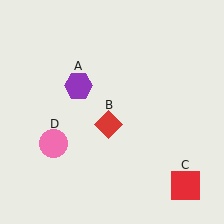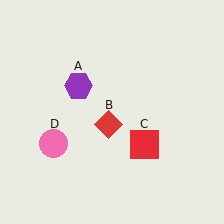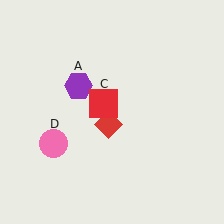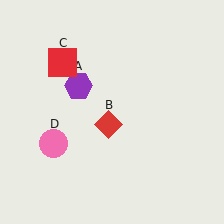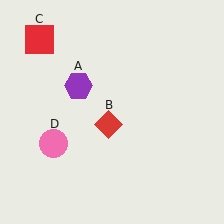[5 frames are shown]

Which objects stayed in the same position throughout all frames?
Purple hexagon (object A) and red diamond (object B) and pink circle (object D) remained stationary.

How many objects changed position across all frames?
1 object changed position: red square (object C).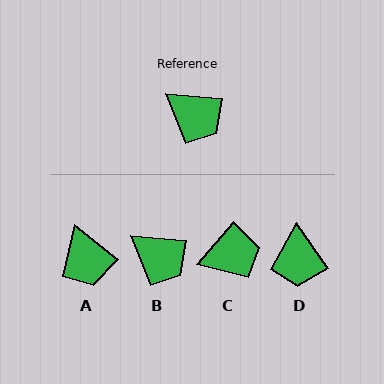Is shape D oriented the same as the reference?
No, it is off by about 51 degrees.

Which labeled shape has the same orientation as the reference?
B.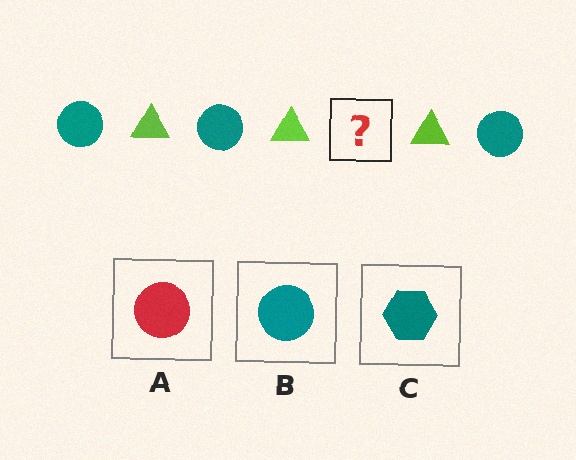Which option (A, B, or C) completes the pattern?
B.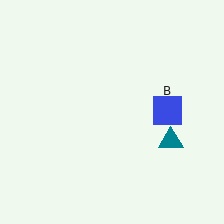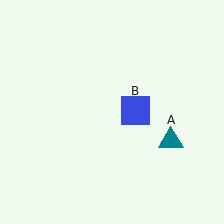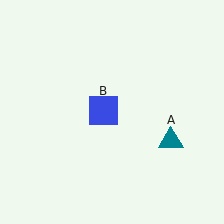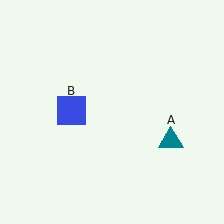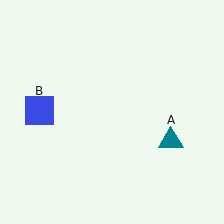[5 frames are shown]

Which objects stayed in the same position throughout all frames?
Teal triangle (object A) remained stationary.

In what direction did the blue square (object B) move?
The blue square (object B) moved left.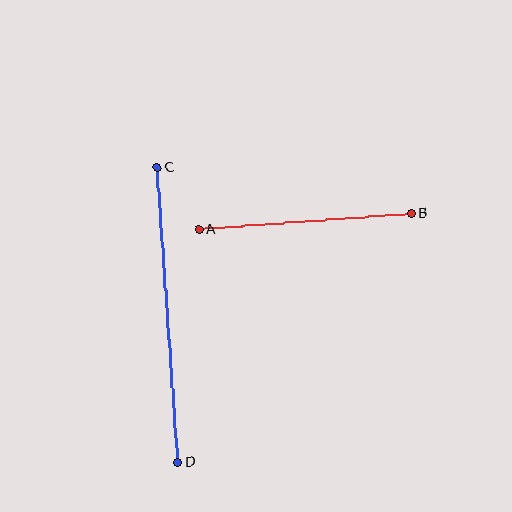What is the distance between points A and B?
The distance is approximately 213 pixels.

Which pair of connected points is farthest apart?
Points C and D are farthest apart.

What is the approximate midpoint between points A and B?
The midpoint is at approximately (305, 221) pixels.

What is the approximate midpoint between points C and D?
The midpoint is at approximately (168, 315) pixels.